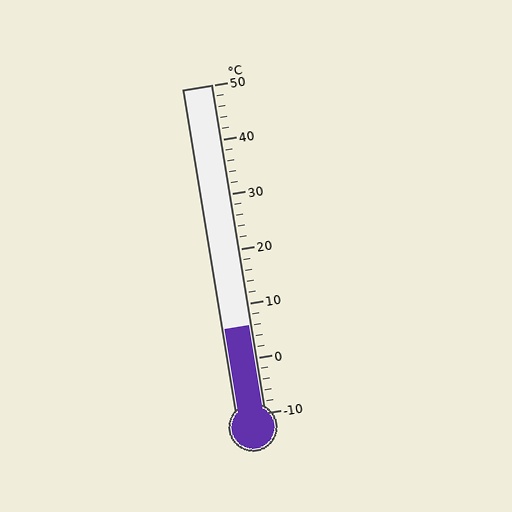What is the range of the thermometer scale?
The thermometer scale ranges from -10°C to 50°C.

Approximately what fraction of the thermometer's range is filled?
The thermometer is filled to approximately 25% of its range.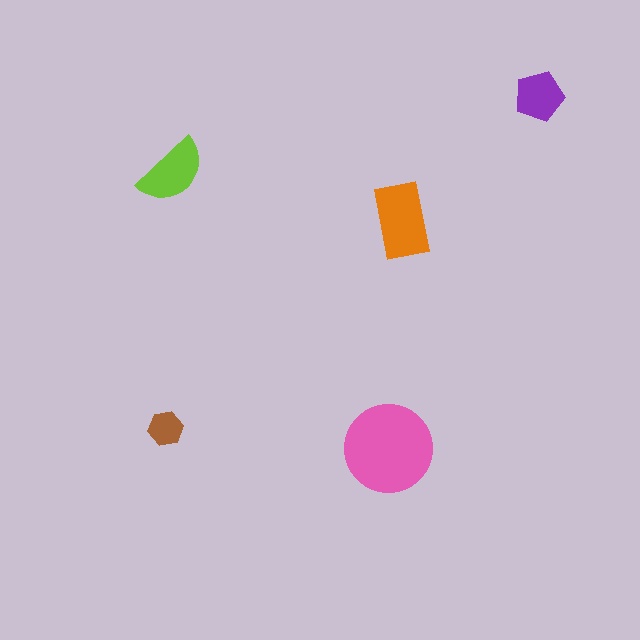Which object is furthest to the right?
The purple pentagon is rightmost.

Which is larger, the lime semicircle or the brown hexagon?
The lime semicircle.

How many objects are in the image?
There are 5 objects in the image.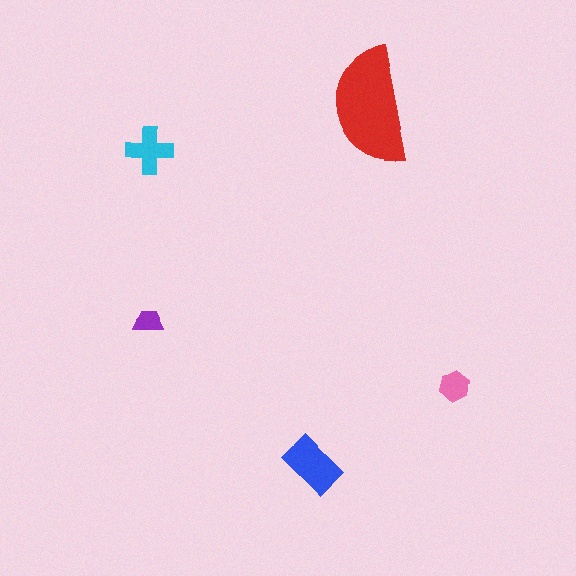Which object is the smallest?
The purple trapezoid.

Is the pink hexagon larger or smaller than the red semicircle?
Smaller.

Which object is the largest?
The red semicircle.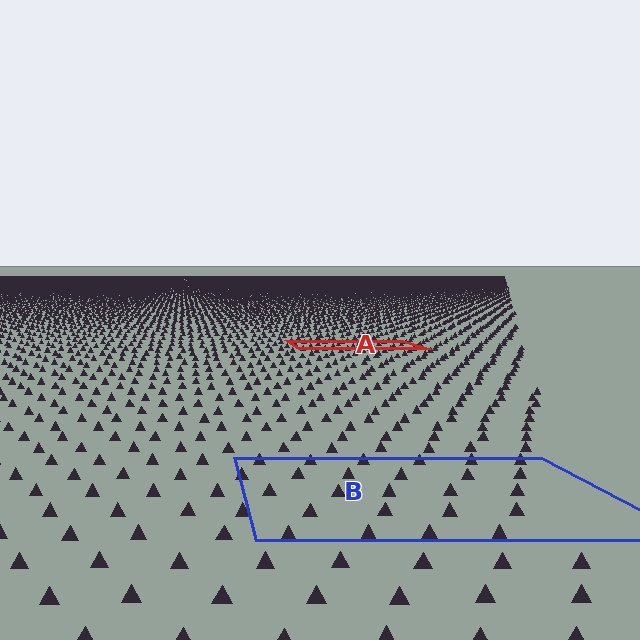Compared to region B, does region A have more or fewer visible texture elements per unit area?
Region A has more texture elements per unit area — they are packed more densely because it is farther away.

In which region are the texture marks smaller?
The texture marks are smaller in region A, because it is farther away.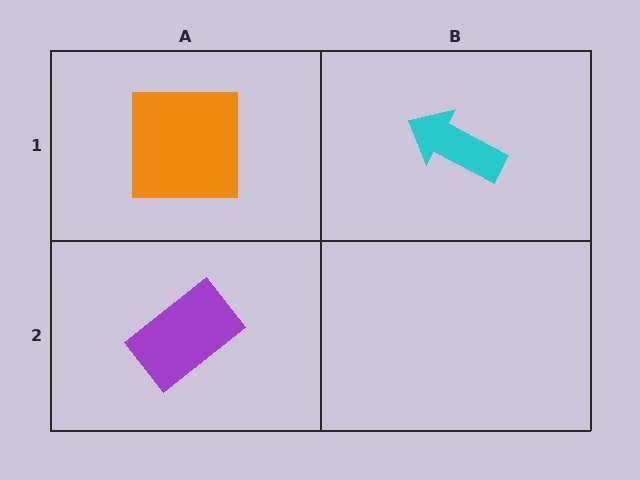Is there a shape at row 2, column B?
No, that cell is empty.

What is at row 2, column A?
A purple rectangle.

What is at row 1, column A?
An orange square.